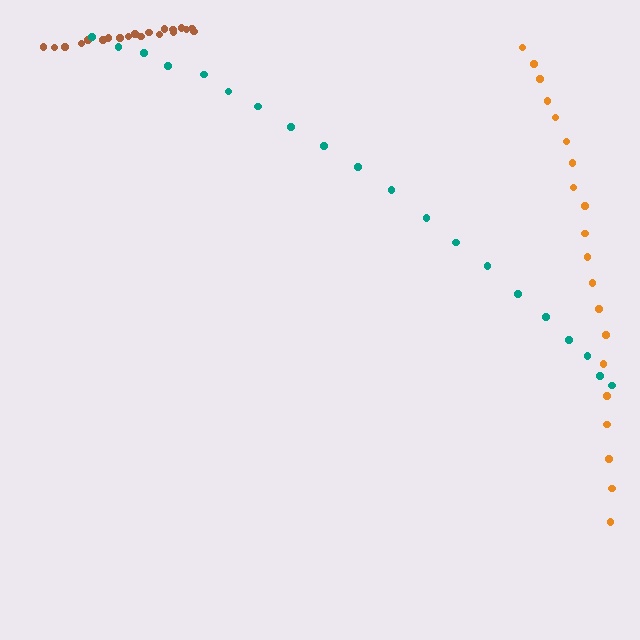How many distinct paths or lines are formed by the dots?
There are 3 distinct paths.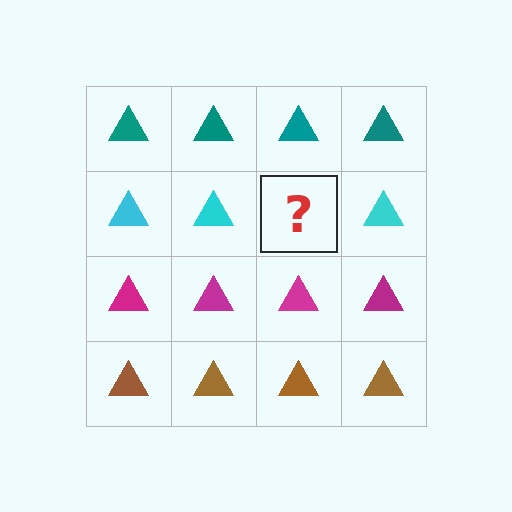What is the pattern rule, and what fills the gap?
The rule is that each row has a consistent color. The gap should be filled with a cyan triangle.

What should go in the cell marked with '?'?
The missing cell should contain a cyan triangle.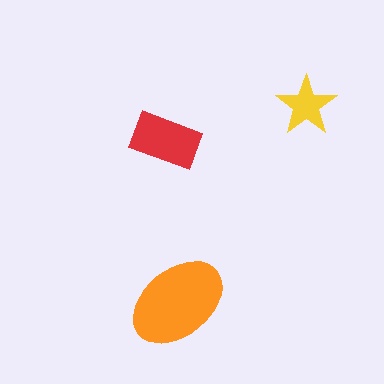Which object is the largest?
The orange ellipse.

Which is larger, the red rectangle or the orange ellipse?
The orange ellipse.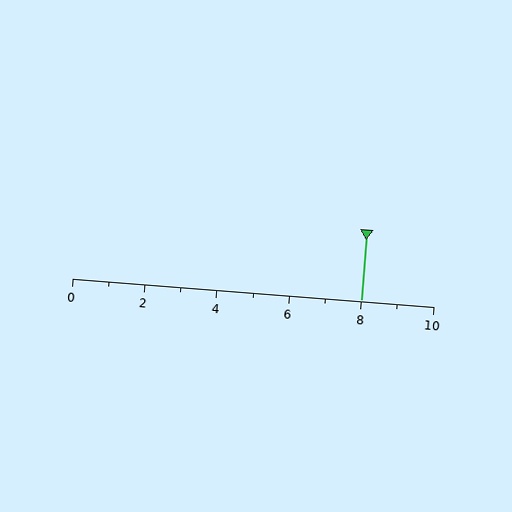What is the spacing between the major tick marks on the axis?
The major ticks are spaced 2 apart.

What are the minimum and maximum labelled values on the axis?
The axis runs from 0 to 10.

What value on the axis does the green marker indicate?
The marker indicates approximately 8.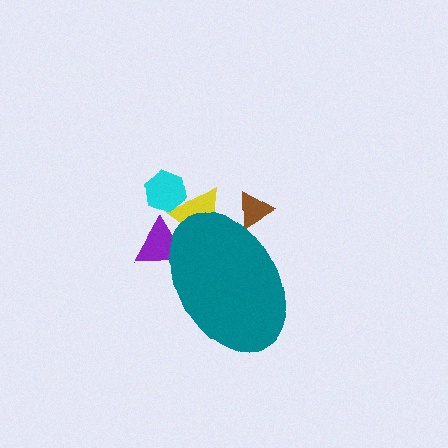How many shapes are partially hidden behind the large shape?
3 shapes are partially hidden.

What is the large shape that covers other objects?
A teal ellipse.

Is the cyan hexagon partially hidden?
No, the cyan hexagon is fully visible.